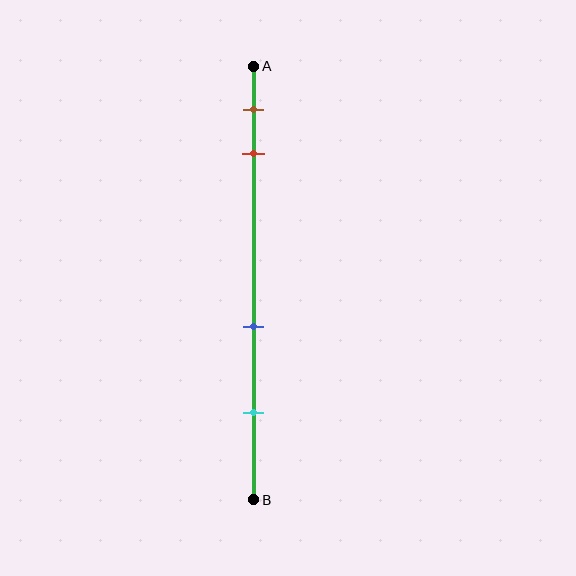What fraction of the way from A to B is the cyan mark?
The cyan mark is approximately 80% (0.8) of the way from A to B.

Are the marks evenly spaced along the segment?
No, the marks are not evenly spaced.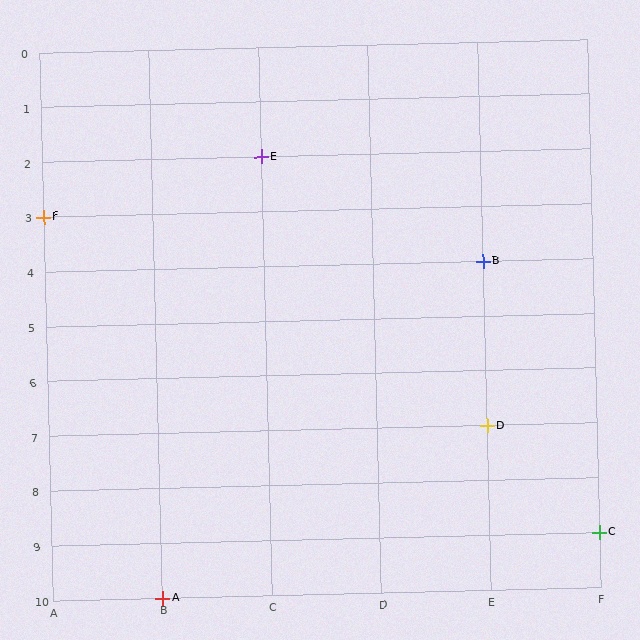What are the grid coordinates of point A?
Point A is at grid coordinates (B, 10).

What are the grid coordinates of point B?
Point B is at grid coordinates (E, 4).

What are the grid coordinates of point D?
Point D is at grid coordinates (E, 7).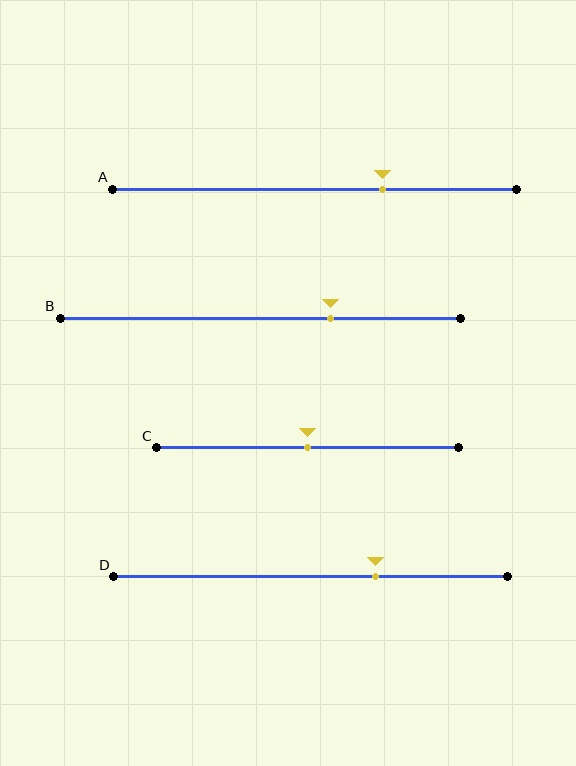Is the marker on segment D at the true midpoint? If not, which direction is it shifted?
No, the marker on segment D is shifted to the right by about 16% of the segment length.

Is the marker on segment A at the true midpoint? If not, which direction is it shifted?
No, the marker on segment A is shifted to the right by about 17% of the segment length.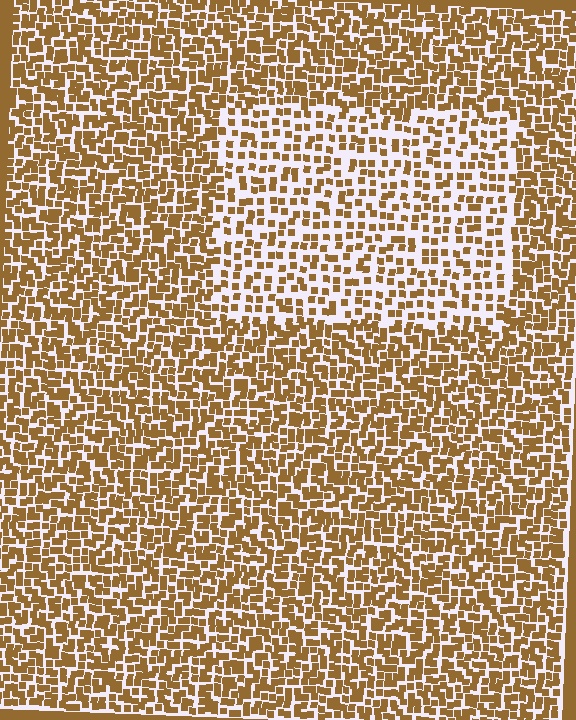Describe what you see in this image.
The image contains small brown elements arranged at two different densities. A rectangle-shaped region is visible where the elements are less densely packed than the surrounding area.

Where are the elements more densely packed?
The elements are more densely packed outside the rectangle boundary.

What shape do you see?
I see a rectangle.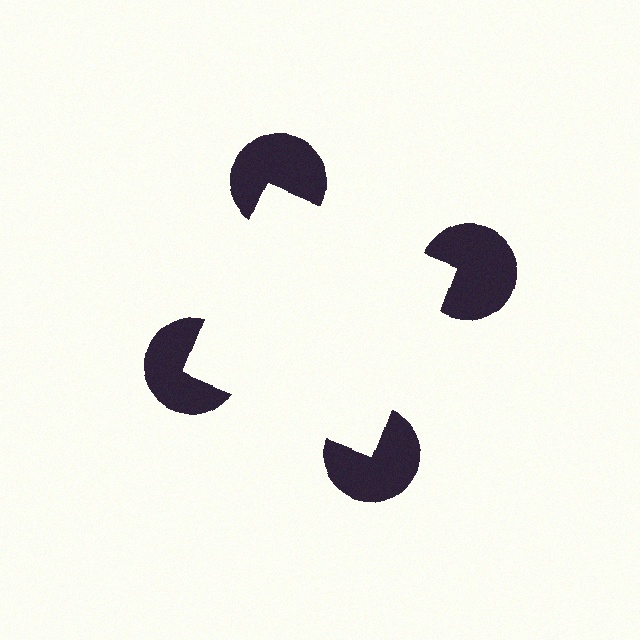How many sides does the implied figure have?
4 sides.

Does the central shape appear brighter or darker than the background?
It typically appears slightly brighter than the background, even though no actual brightness change is drawn.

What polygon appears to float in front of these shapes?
An illusory square — its edges are inferred from the aligned wedge cuts in the pac-man discs, not physically drawn.